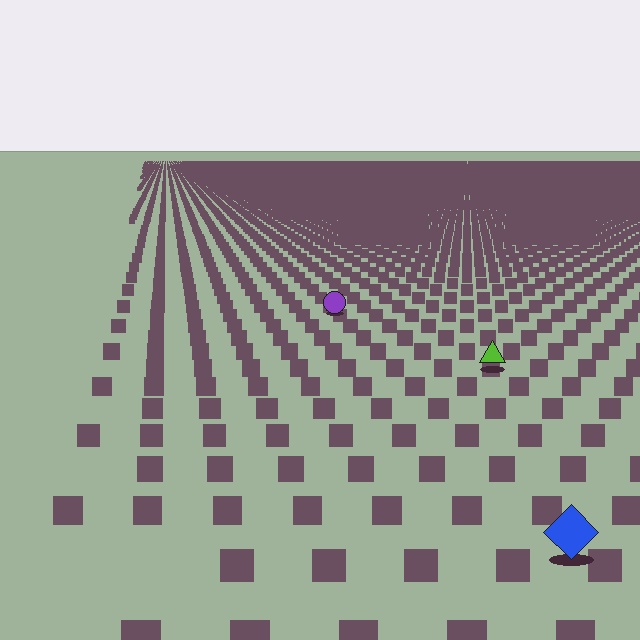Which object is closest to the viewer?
The blue diamond is closest. The texture marks near it are larger and more spread out.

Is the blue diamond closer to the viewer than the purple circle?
Yes. The blue diamond is closer — you can tell from the texture gradient: the ground texture is coarser near it.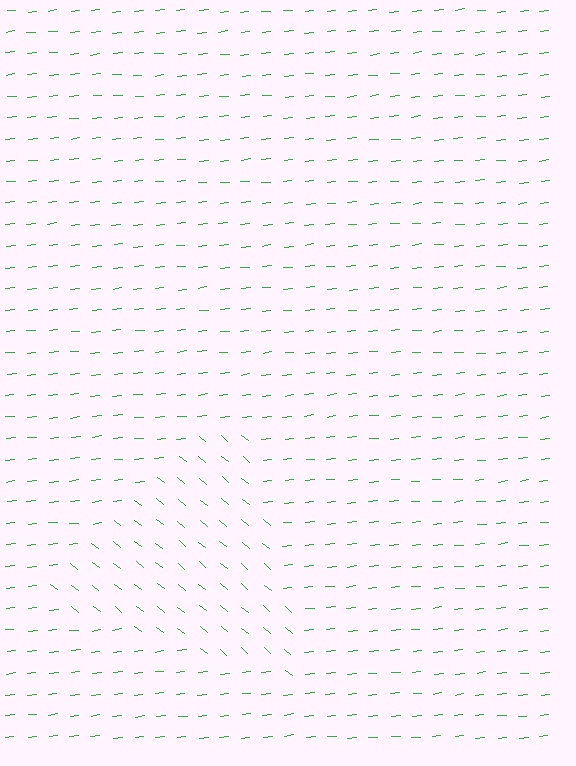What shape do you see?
I see a triangle.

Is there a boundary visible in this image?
Yes, there is a texture boundary formed by a change in line orientation.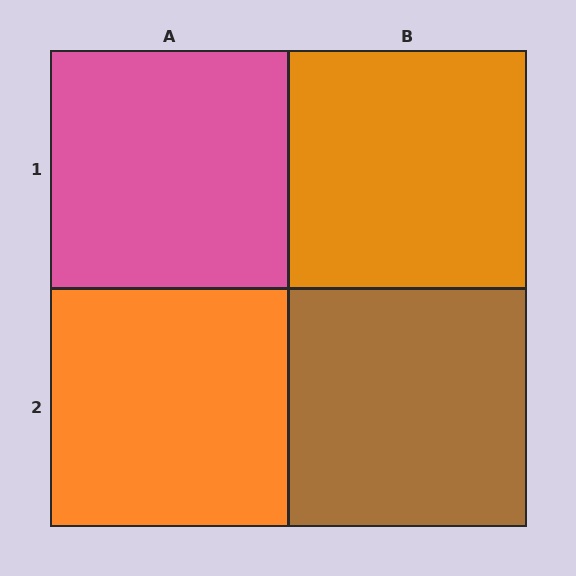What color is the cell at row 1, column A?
Pink.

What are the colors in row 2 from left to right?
Orange, brown.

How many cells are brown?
1 cell is brown.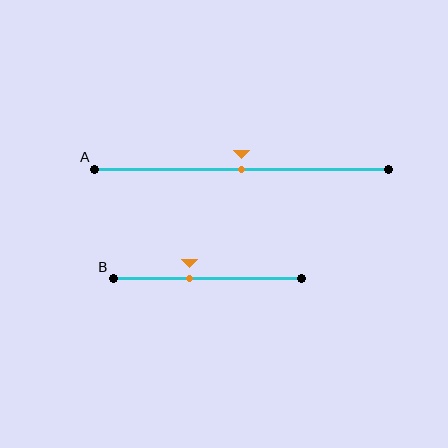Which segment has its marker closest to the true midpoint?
Segment A has its marker closest to the true midpoint.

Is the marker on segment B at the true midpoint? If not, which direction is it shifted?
No, the marker on segment B is shifted to the left by about 9% of the segment length.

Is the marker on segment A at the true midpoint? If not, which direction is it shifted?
Yes, the marker on segment A is at the true midpoint.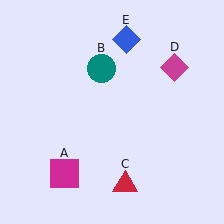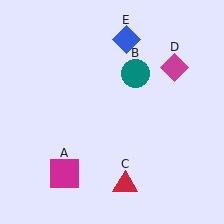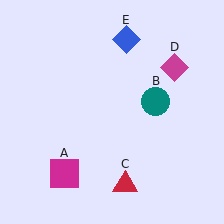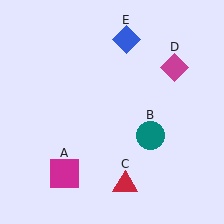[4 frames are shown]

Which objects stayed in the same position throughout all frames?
Magenta square (object A) and red triangle (object C) and magenta diamond (object D) and blue diamond (object E) remained stationary.